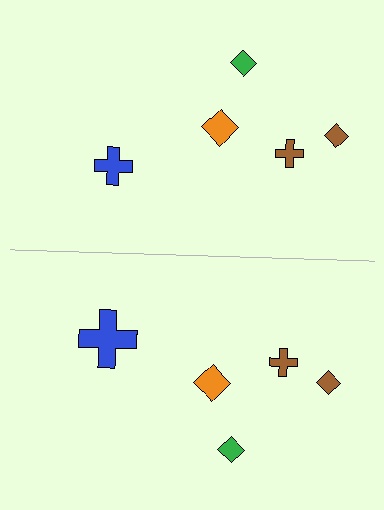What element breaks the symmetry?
The blue cross on the bottom side has a different size than its mirror counterpart.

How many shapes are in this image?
There are 10 shapes in this image.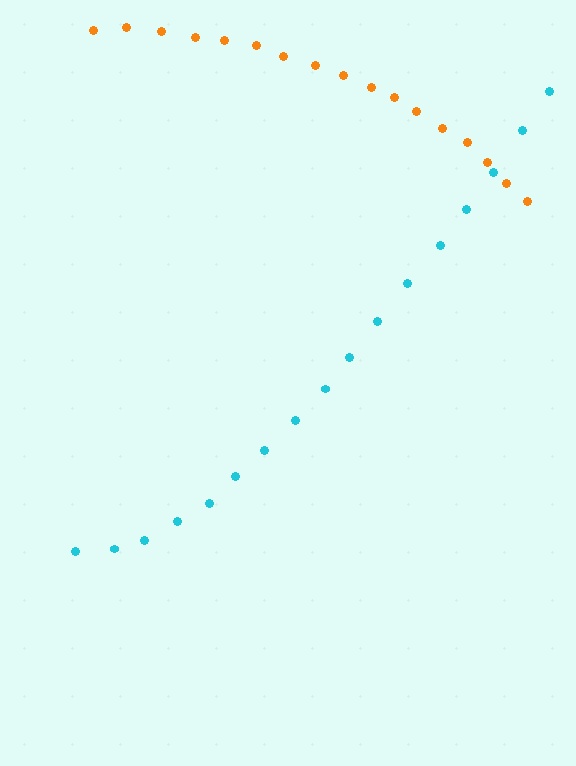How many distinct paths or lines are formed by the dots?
There are 2 distinct paths.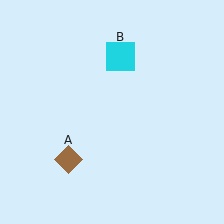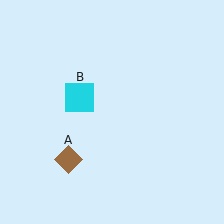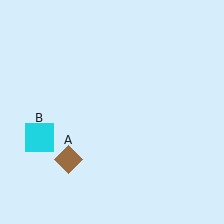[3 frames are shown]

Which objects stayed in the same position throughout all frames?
Brown diamond (object A) remained stationary.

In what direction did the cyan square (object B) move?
The cyan square (object B) moved down and to the left.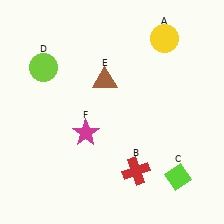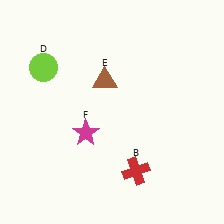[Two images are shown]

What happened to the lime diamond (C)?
The lime diamond (C) was removed in Image 2. It was in the bottom-right area of Image 1.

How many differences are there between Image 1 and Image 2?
There are 2 differences between the two images.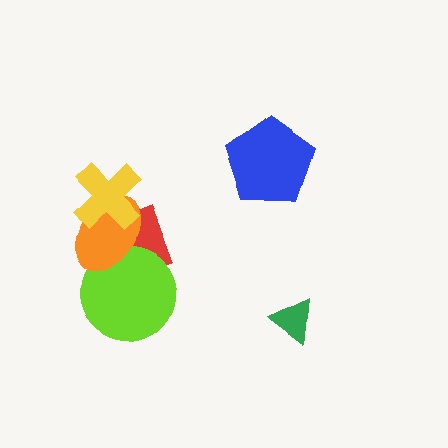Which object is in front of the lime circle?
The orange ellipse is in front of the lime circle.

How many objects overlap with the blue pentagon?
0 objects overlap with the blue pentagon.